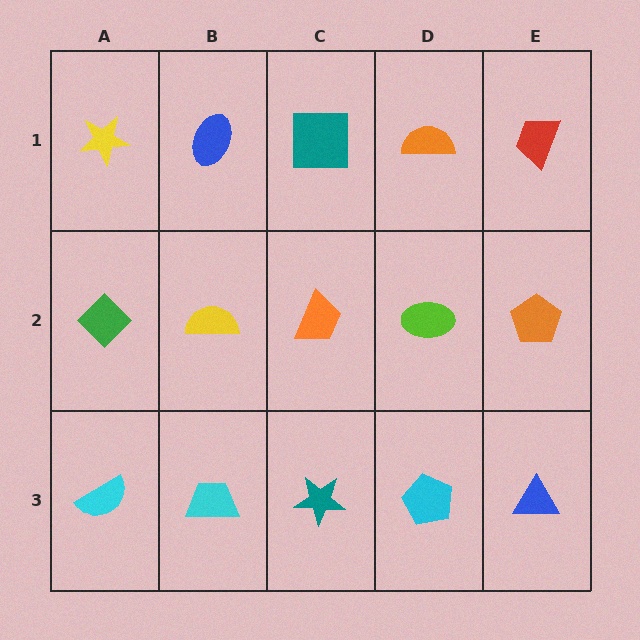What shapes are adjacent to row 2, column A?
A yellow star (row 1, column A), a cyan semicircle (row 3, column A), a yellow semicircle (row 2, column B).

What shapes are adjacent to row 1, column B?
A yellow semicircle (row 2, column B), a yellow star (row 1, column A), a teal square (row 1, column C).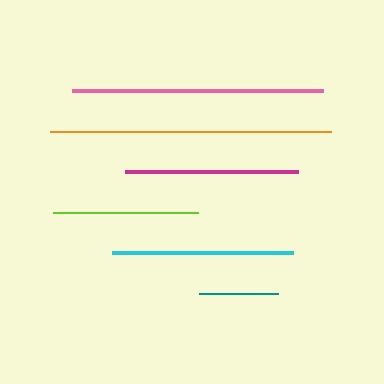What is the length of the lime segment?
The lime segment is approximately 145 pixels long.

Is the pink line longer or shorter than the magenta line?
The pink line is longer than the magenta line.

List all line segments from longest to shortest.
From longest to shortest: orange, pink, cyan, magenta, lime, teal.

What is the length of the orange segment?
The orange segment is approximately 281 pixels long.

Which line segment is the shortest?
The teal line is the shortest at approximately 80 pixels.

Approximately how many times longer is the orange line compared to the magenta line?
The orange line is approximately 1.6 times the length of the magenta line.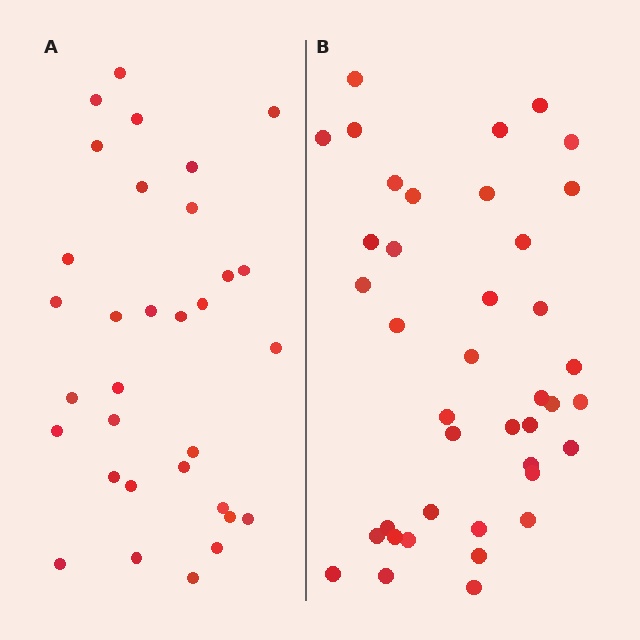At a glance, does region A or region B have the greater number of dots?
Region B (the right region) has more dots.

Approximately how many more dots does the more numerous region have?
Region B has roughly 8 or so more dots than region A.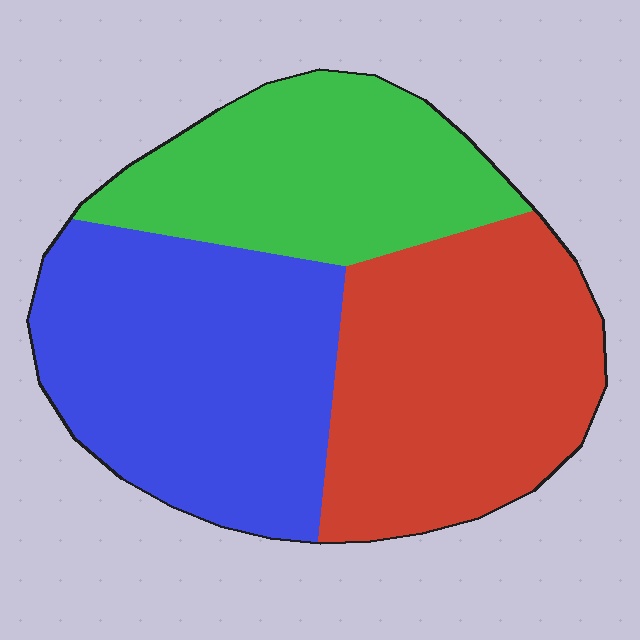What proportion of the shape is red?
Red covers roughly 35% of the shape.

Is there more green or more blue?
Blue.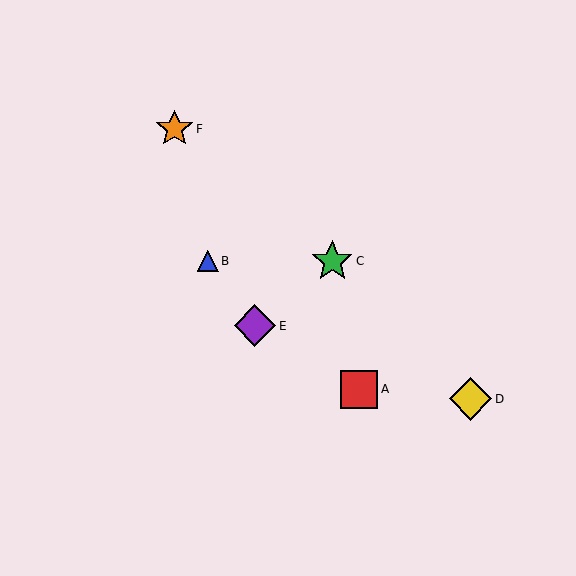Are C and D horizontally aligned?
No, C is at y≈261 and D is at y≈399.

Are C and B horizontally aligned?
Yes, both are at y≈261.